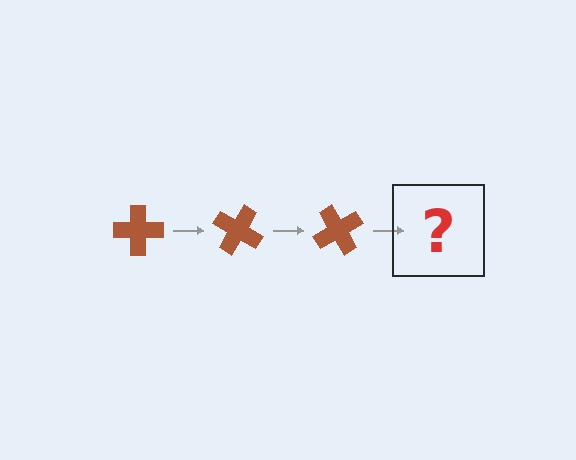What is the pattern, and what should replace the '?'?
The pattern is that the cross rotates 30 degrees each step. The '?' should be a brown cross rotated 90 degrees.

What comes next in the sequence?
The next element should be a brown cross rotated 90 degrees.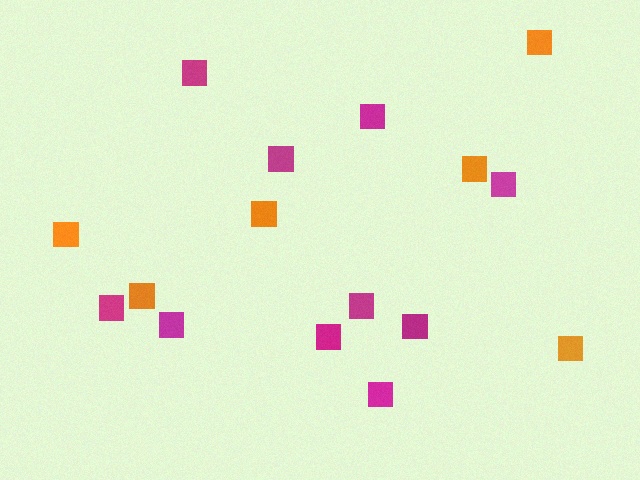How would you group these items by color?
There are 2 groups: one group of magenta squares (10) and one group of orange squares (6).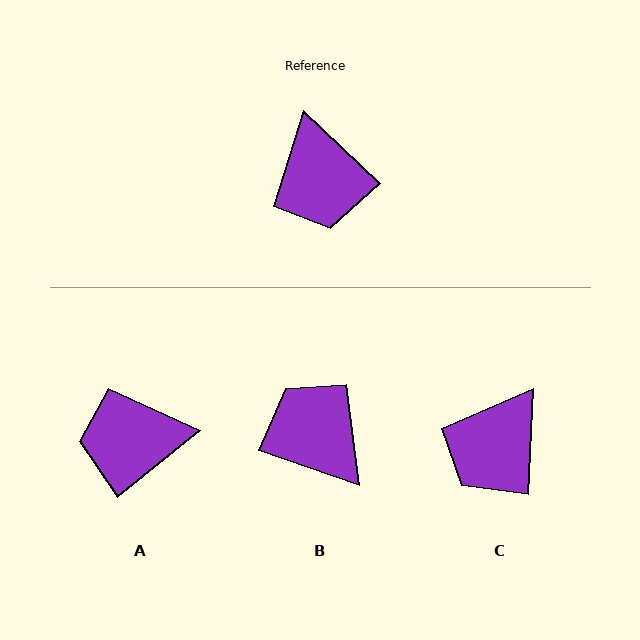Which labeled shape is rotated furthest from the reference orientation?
B, about 155 degrees away.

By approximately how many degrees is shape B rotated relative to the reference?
Approximately 155 degrees clockwise.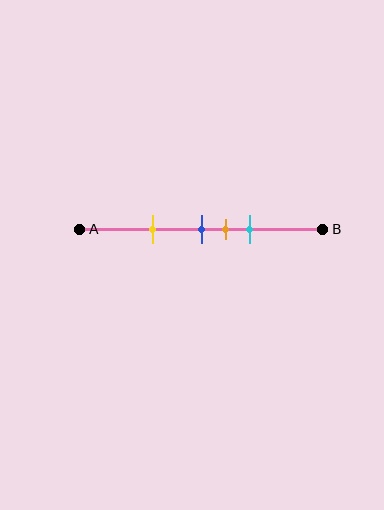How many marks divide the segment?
There are 4 marks dividing the segment.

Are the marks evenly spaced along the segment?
No, the marks are not evenly spaced.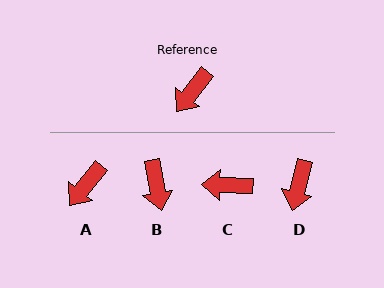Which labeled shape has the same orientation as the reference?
A.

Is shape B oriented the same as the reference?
No, it is off by about 49 degrees.